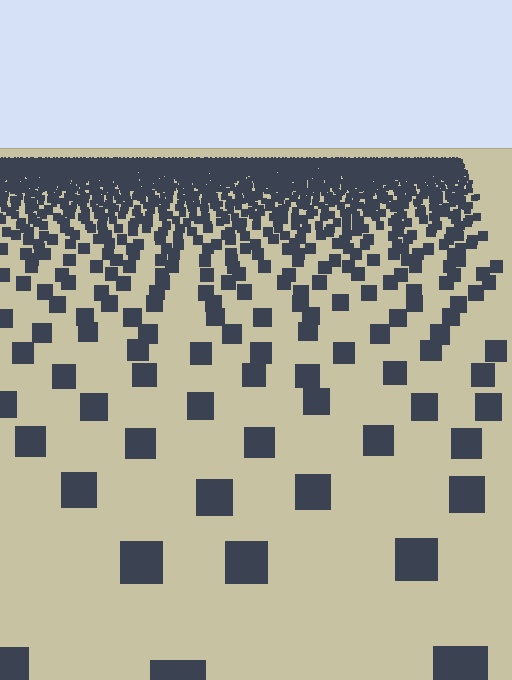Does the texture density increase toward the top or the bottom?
Density increases toward the top.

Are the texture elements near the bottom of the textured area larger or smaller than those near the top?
Larger. Near the bottom, elements are closer to the viewer and appear at a bigger on-screen size.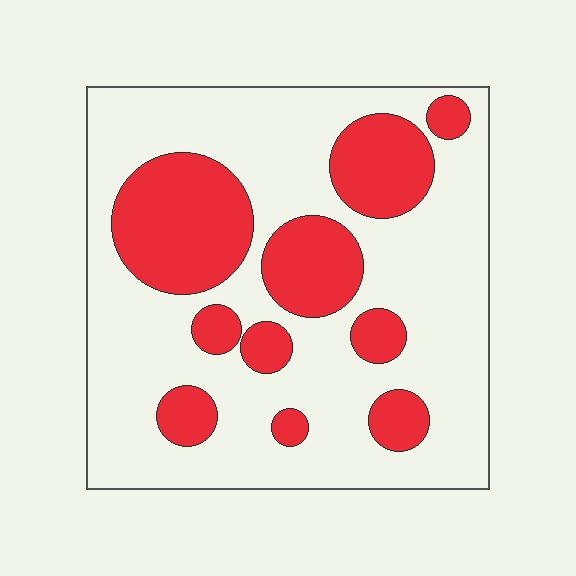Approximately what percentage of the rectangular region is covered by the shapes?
Approximately 30%.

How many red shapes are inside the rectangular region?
10.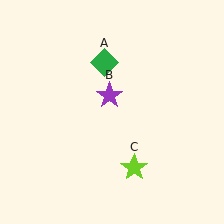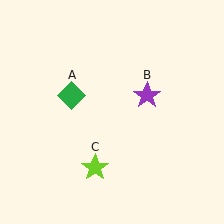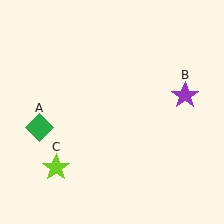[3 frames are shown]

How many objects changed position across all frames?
3 objects changed position: green diamond (object A), purple star (object B), lime star (object C).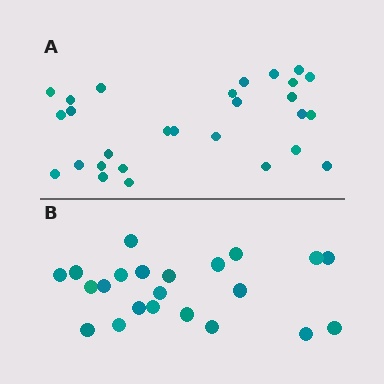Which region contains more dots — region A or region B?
Region A (the top region) has more dots.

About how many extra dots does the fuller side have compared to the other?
Region A has about 6 more dots than region B.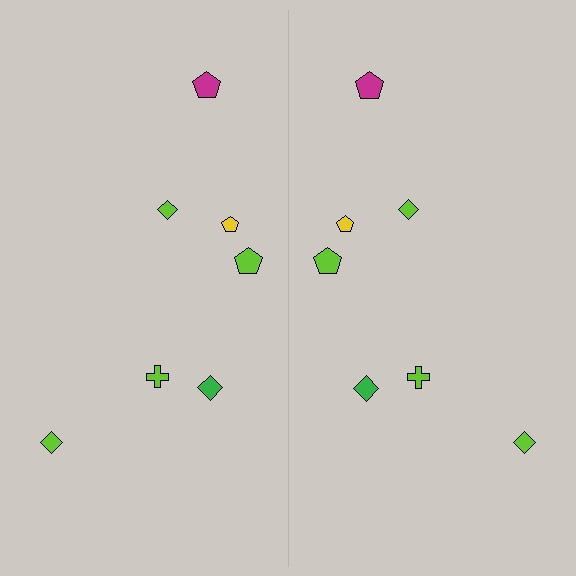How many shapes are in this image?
There are 14 shapes in this image.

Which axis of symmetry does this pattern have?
The pattern has a vertical axis of symmetry running through the center of the image.